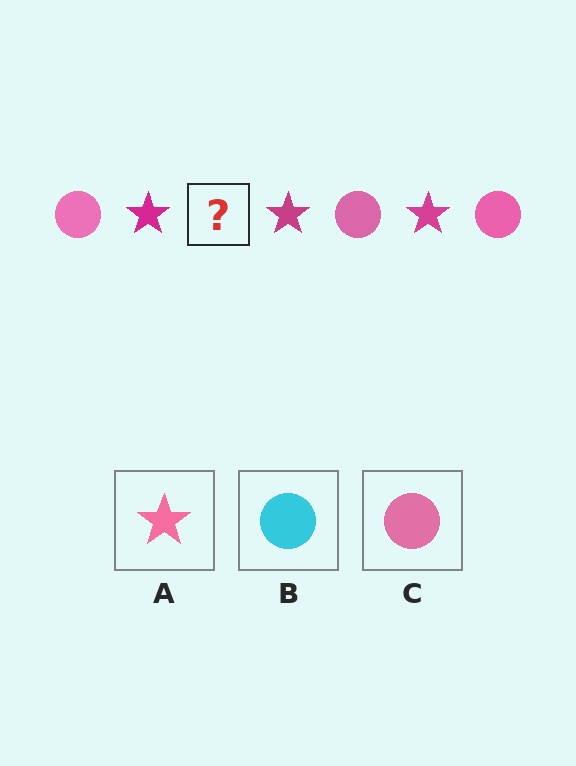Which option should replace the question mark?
Option C.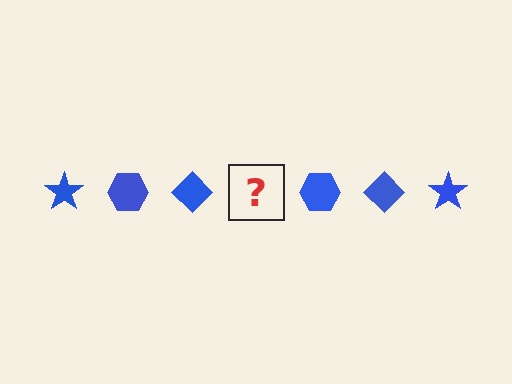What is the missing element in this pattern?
The missing element is a blue star.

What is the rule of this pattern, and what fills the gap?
The rule is that the pattern cycles through star, hexagon, diamond shapes in blue. The gap should be filled with a blue star.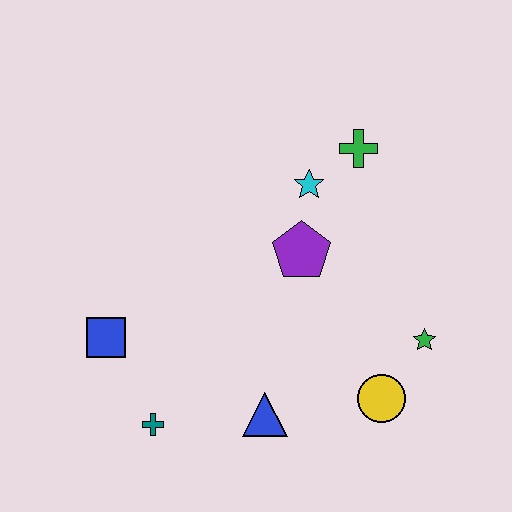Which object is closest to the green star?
The yellow circle is closest to the green star.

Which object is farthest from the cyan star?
The teal cross is farthest from the cyan star.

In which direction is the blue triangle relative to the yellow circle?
The blue triangle is to the left of the yellow circle.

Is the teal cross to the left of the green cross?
Yes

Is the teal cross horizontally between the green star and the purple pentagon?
No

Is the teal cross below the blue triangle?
Yes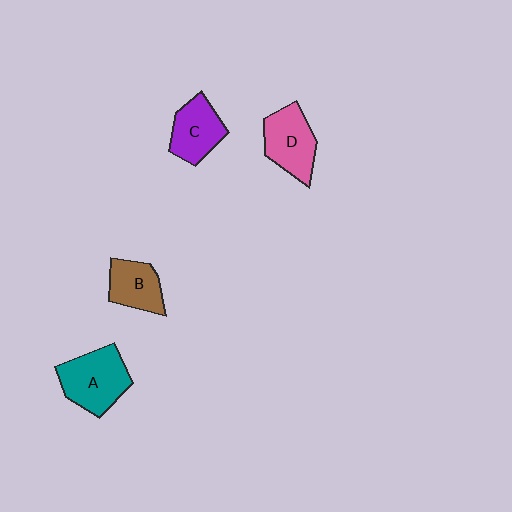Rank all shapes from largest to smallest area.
From largest to smallest: A (teal), D (pink), C (purple), B (brown).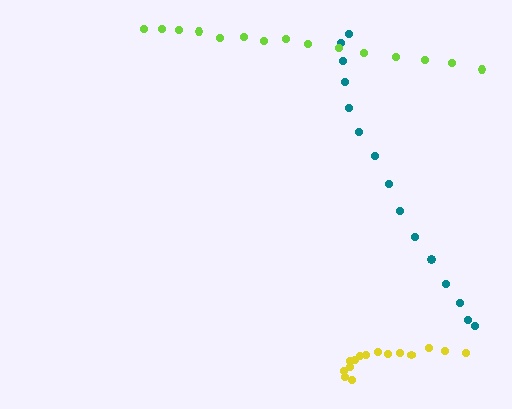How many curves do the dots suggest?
There are 3 distinct paths.